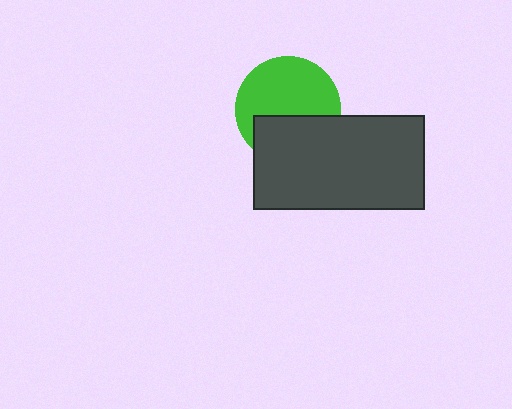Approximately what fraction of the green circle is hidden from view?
Roughly 38% of the green circle is hidden behind the dark gray rectangle.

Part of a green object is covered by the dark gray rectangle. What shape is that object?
It is a circle.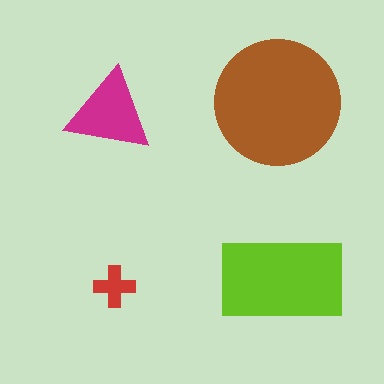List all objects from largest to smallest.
The brown circle, the lime rectangle, the magenta triangle, the red cross.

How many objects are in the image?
There are 4 objects in the image.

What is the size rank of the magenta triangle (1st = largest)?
3rd.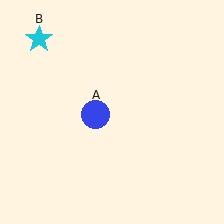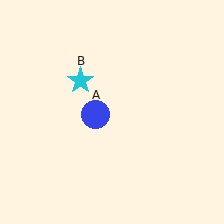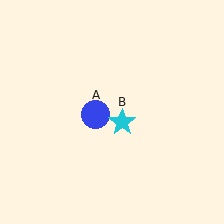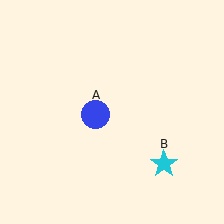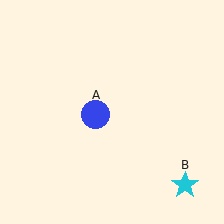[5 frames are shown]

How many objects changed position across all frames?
1 object changed position: cyan star (object B).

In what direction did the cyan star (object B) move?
The cyan star (object B) moved down and to the right.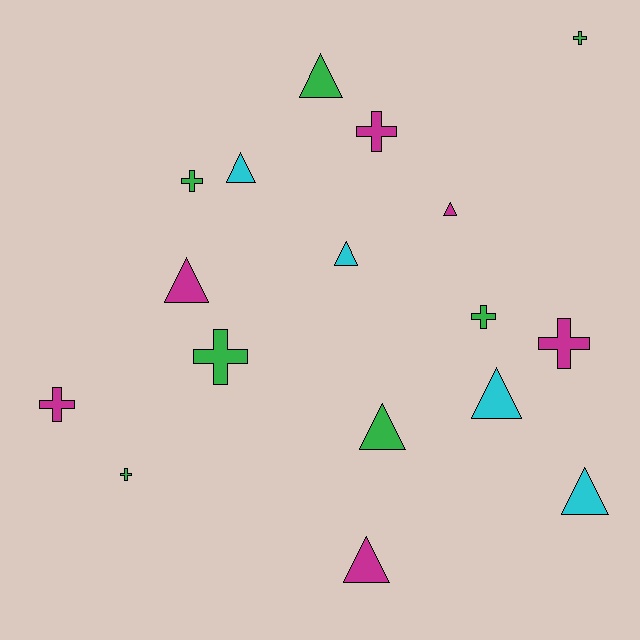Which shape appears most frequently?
Triangle, with 9 objects.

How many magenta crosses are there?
There are 3 magenta crosses.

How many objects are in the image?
There are 17 objects.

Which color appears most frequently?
Green, with 7 objects.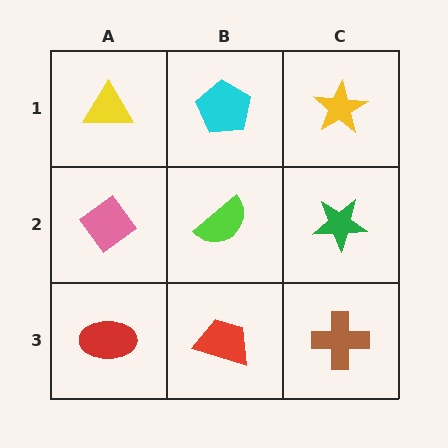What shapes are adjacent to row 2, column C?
A yellow star (row 1, column C), a brown cross (row 3, column C), a lime semicircle (row 2, column B).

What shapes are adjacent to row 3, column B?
A lime semicircle (row 2, column B), a red ellipse (row 3, column A), a brown cross (row 3, column C).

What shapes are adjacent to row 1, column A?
A pink diamond (row 2, column A), a cyan pentagon (row 1, column B).